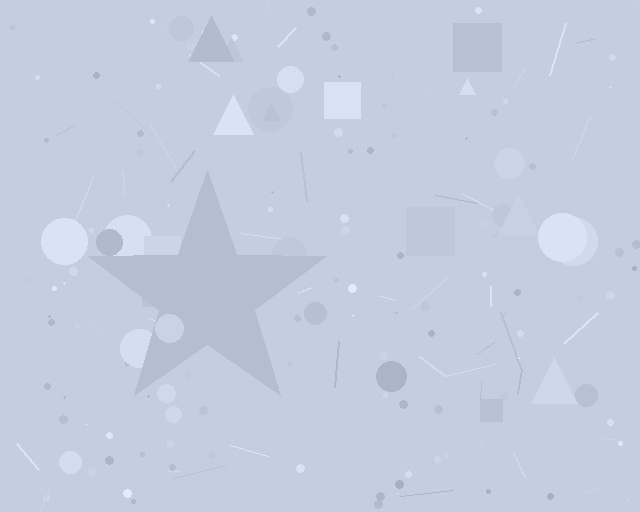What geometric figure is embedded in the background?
A star is embedded in the background.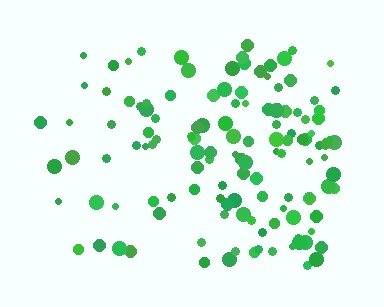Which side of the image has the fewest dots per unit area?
The left.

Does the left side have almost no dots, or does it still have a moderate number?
Still a moderate number, just noticeably fewer than the right.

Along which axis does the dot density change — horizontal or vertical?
Horizontal.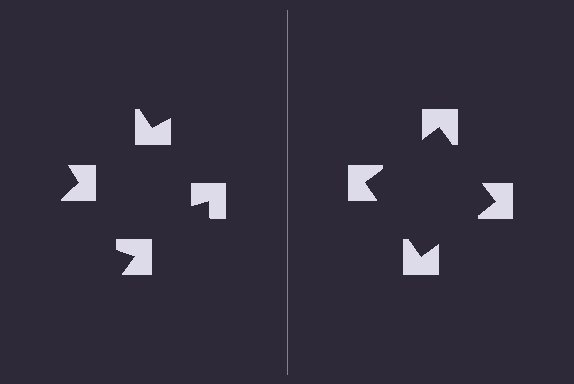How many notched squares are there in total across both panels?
8 — 4 on each side.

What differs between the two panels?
The notched squares are positioned identically on both sides; only the wedge orientations differ. On the right they align to a square; on the left they are misaligned.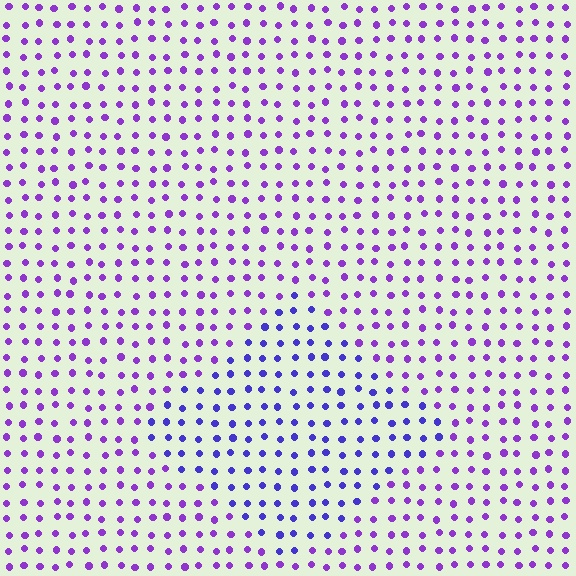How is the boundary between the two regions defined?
The boundary is defined purely by a slight shift in hue (about 31 degrees). Spacing, size, and orientation are identical on both sides.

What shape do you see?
I see a diamond.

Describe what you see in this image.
The image is filled with small purple elements in a uniform arrangement. A diamond-shaped region is visible where the elements are tinted to a slightly different hue, forming a subtle color boundary.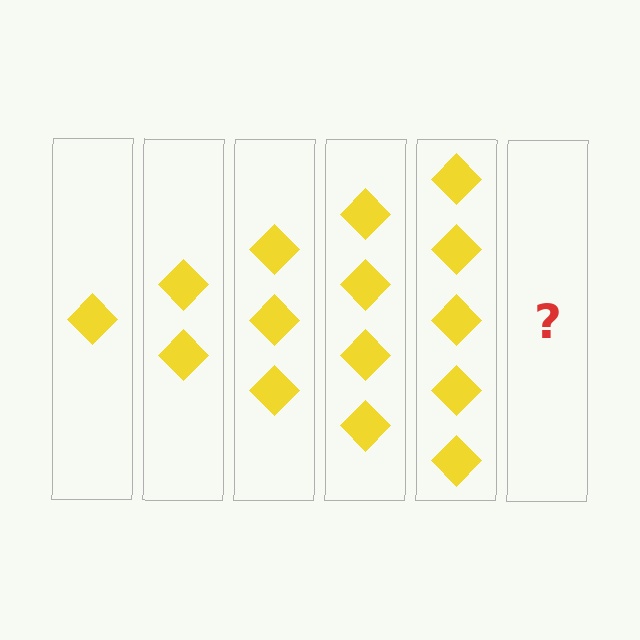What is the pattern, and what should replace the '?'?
The pattern is that each step adds one more diamond. The '?' should be 6 diamonds.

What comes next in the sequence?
The next element should be 6 diamonds.